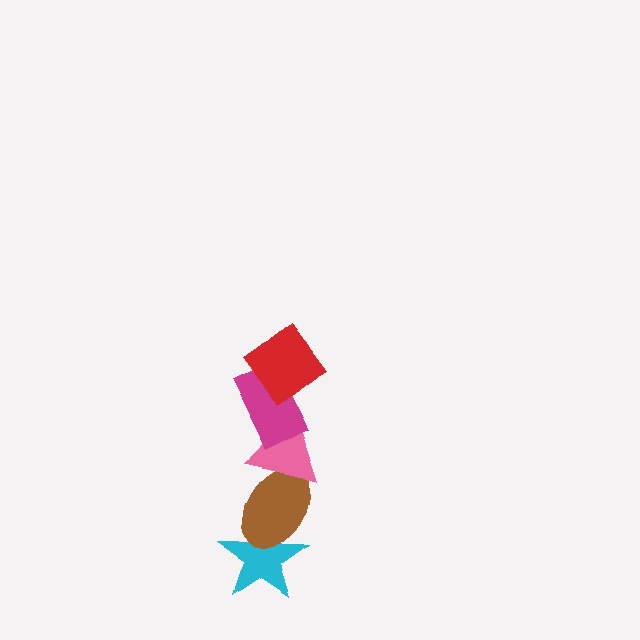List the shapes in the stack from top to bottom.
From top to bottom: the red diamond, the magenta rectangle, the pink triangle, the brown ellipse, the cyan star.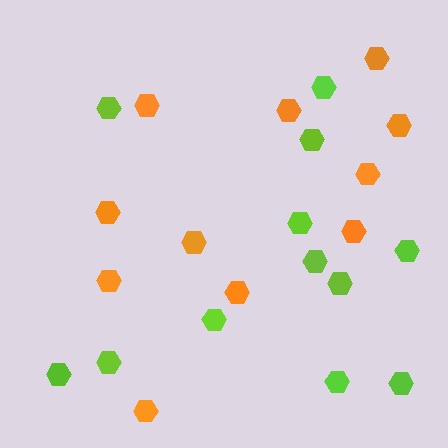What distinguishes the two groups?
There are 2 groups: one group of orange hexagons (11) and one group of lime hexagons (12).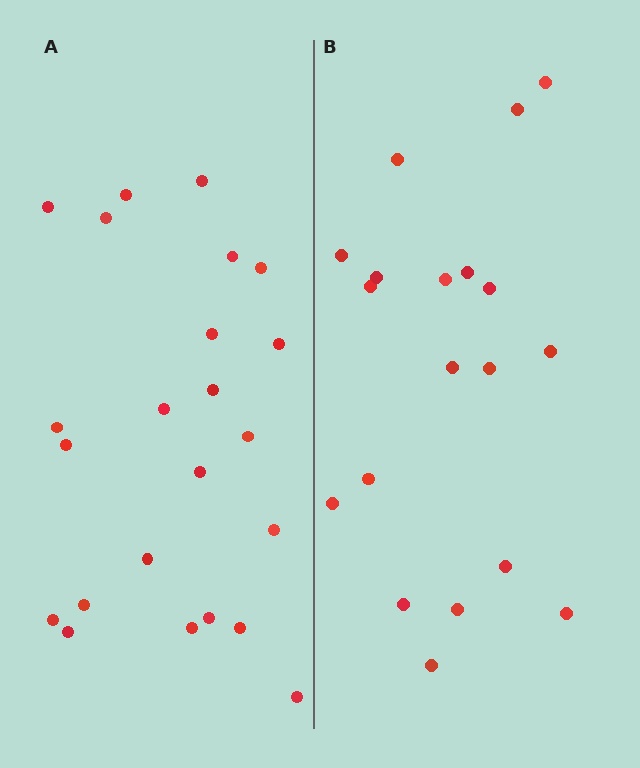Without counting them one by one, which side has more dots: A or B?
Region A (the left region) has more dots.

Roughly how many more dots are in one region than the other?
Region A has about 4 more dots than region B.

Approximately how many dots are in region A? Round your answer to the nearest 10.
About 20 dots. (The exact count is 23, which rounds to 20.)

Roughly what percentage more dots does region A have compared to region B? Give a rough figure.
About 20% more.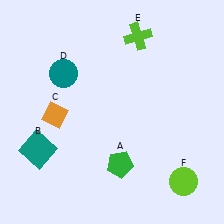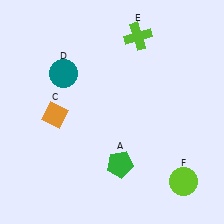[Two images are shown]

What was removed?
The teal square (B) was removed in Image 2.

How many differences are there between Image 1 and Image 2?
There is 1 difference between the two images.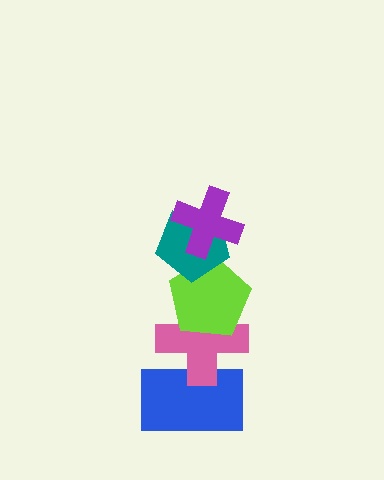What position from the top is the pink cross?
The pink cross is 4th from the top.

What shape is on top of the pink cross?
The lime pentagon is on top of the pink cross.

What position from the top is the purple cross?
The purple cross is 1st from the top.